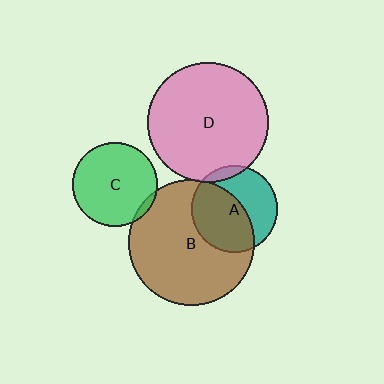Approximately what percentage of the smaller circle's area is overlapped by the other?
Approximately 5%.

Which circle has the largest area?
Circle B (brown).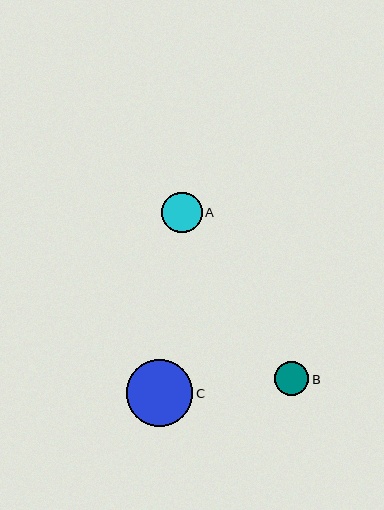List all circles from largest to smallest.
From largest to smallest: C, A, B.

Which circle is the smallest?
Circle B is the smallest with a size of approximately 34 pixels.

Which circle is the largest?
Circle C is the largest with a size of approximately 66 pixels.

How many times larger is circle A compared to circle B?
Circle A is approximately 1.2 times the size of circle B.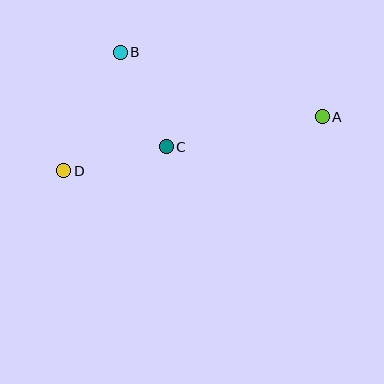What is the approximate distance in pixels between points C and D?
The distance between C and D is approximately 106 pixels.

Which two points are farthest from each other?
Points A and D are farthest from each other.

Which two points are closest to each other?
Points B and C are closest to each other.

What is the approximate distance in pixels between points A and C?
The distance between A and C is approximately 159 pixels.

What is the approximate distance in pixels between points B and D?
The distance between B and D is approximately 132 pixels.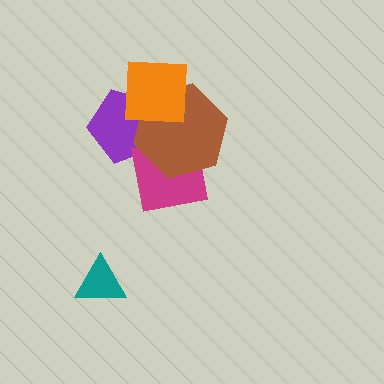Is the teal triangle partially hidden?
No, no other shape covers it.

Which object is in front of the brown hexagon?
The orange square is in front of the brown hexagon.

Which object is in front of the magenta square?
The brown hexagon is in front of the magenta square.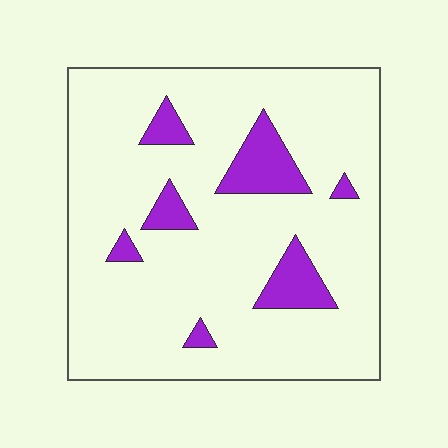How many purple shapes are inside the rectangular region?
7.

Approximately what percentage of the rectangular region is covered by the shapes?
Approximately 10%.